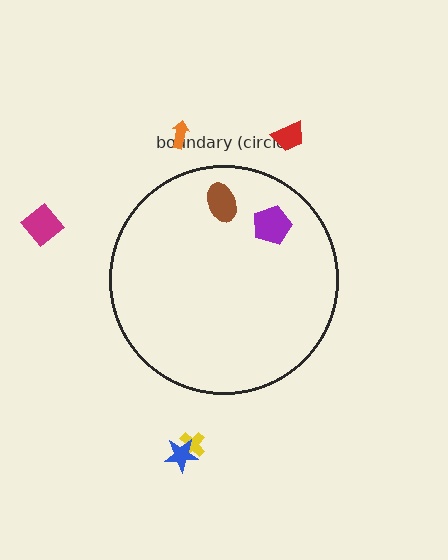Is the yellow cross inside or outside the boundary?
Outside.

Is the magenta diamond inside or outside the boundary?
Outside.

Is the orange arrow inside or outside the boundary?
Outside.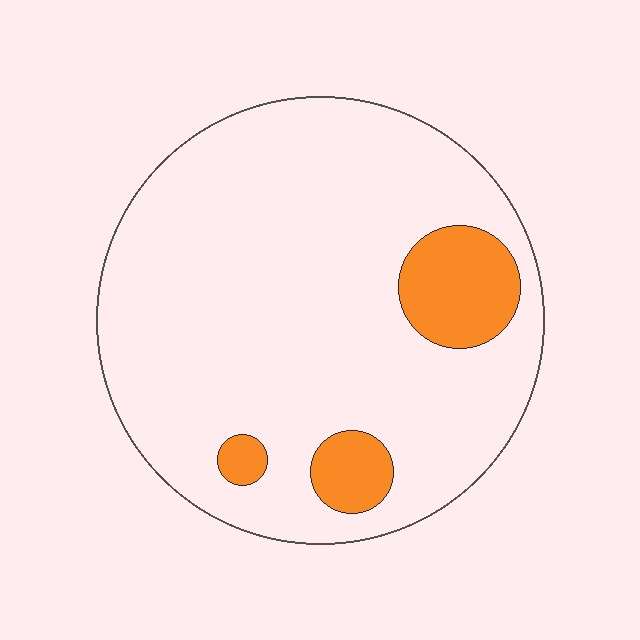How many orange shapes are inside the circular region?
3.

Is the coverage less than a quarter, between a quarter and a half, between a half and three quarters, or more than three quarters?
Less than a quarter.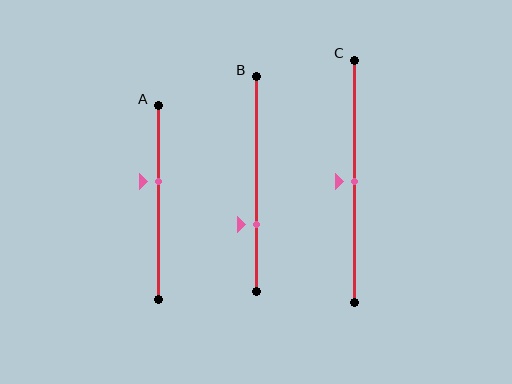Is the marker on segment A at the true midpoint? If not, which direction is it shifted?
No, the marker on segment A is shifted upward by about 11% of the segment length.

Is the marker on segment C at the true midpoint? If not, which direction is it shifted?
Yes, the marker on segment C is at the true midpoint.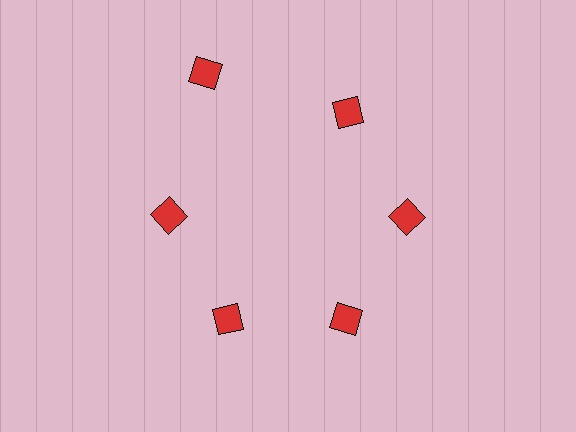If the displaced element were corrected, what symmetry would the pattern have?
It would have 6-fold rotational symmetry — the pattern would map onto itself every 60 degrees.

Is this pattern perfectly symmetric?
No. The 6 red diamonds are arranged in a ring, but one element near the 11 o'clock position is pushed outward from the center, breaking the 6-fold rotational symmetry.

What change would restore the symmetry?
The symmetry would be restored by moving it inward, back onto the ring so that all 6 diamonds sit at equal angles and equal distance from the center.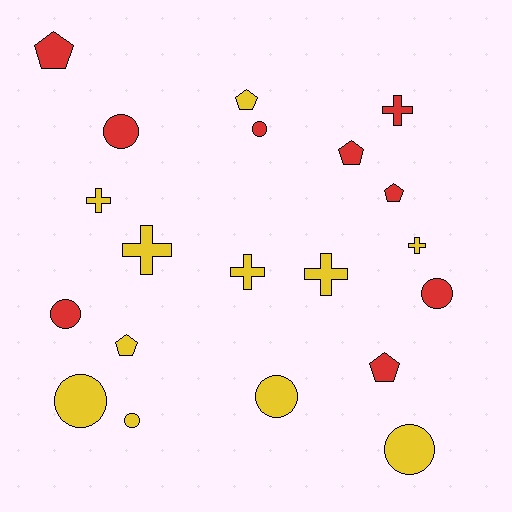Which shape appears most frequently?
Circle, with 8 objects.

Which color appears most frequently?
Yellow, with 11 objects.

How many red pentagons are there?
There are 4 red pentagons.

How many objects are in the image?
There are 20 objects.